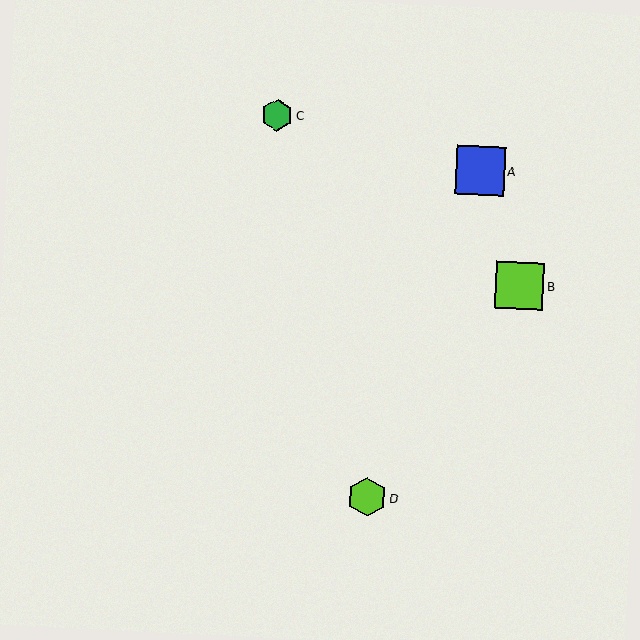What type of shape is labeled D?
Shape D is a lime hexagon.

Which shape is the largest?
The blue square (labeled A) is the largest.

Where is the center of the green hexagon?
The center of the green hexagon is at (277, 115).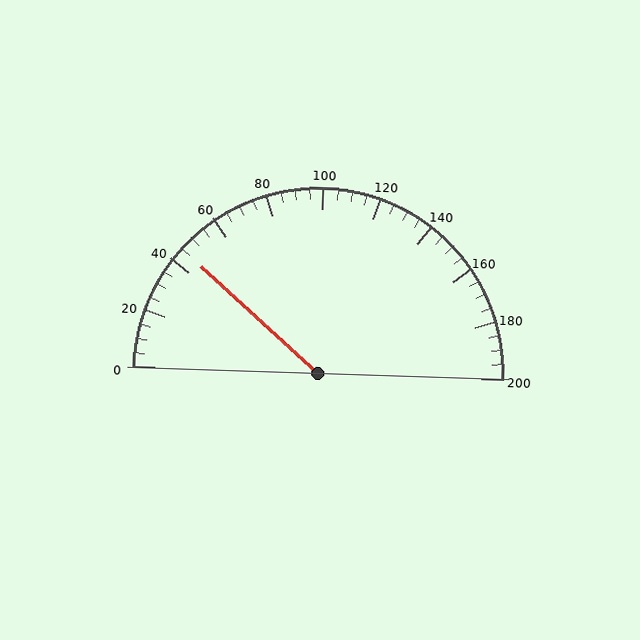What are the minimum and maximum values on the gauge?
The gauge ranges from 0 to 200.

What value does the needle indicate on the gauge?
The needle indicates approximately 45.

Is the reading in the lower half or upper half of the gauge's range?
The reading is in the lower half of the range (0 to 200).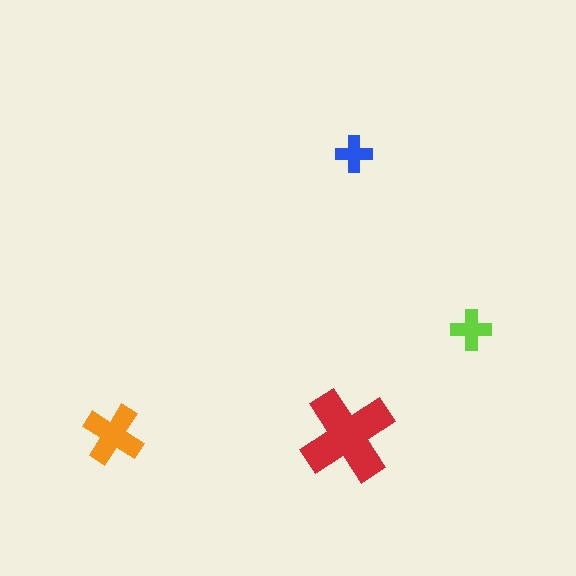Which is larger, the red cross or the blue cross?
The red one.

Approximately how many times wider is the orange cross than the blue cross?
About 1.5 times wider.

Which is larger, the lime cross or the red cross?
The red one.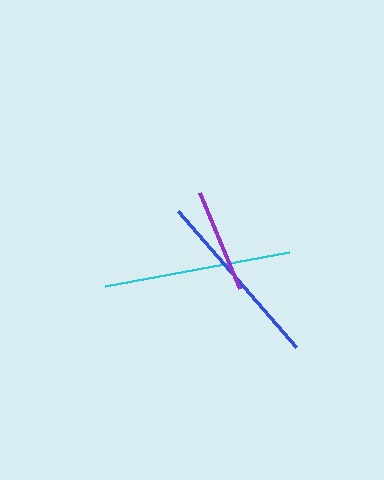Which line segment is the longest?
The cyan line is the longest at approximately 187 pixels.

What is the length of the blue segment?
The blue segment is approximately 180 pixels long.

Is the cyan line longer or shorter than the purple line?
The cyan line is longer than the purple line.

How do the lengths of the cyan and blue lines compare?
The cyan and blue lines are approximately the same length.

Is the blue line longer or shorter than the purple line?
The blue line is longer than the purple line.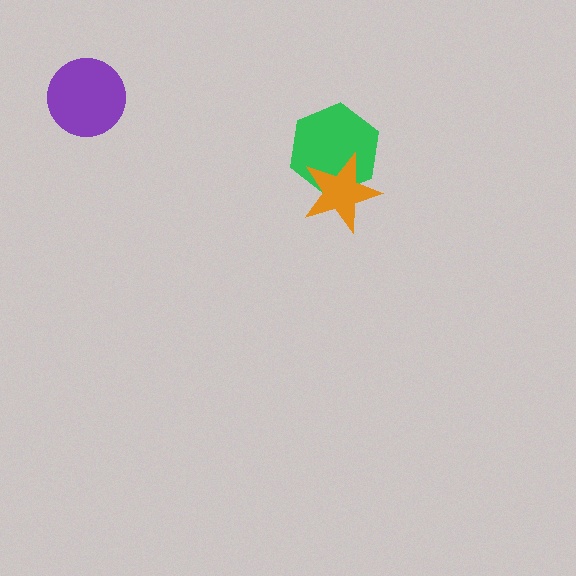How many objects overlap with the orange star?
1 object overlaps with the orange star.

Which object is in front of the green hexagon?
The orange star is in front of the green hexagon.